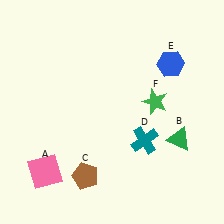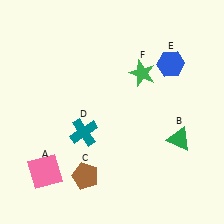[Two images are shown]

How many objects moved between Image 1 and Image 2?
2 objects moved between the two images.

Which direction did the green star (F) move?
The green star (F) moved up.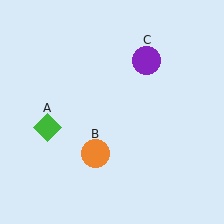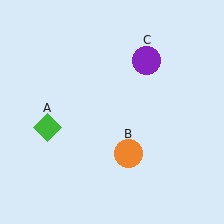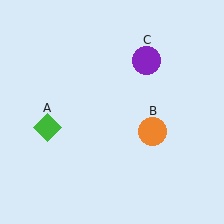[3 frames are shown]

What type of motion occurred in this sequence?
The orange circle (object B) rotated counterclockwise around the center of the scene.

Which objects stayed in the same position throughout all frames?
Green diamond (object A) and purple circle (object C) remained stationary.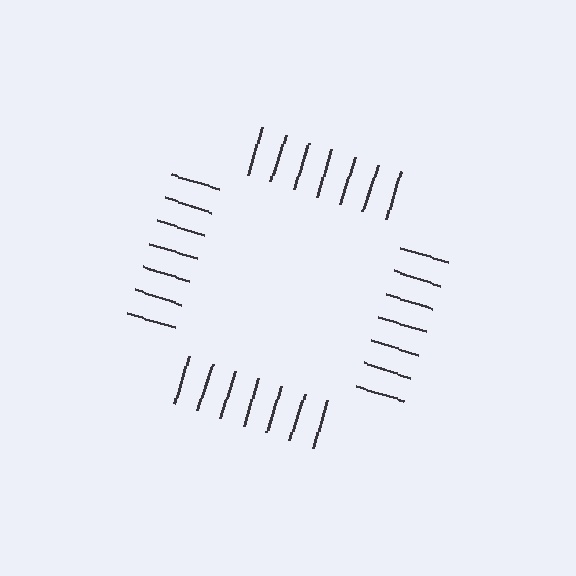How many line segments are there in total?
28 — 7 along each of the 4 edges.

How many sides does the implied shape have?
4 sides — the line-ends trace a square.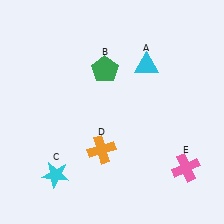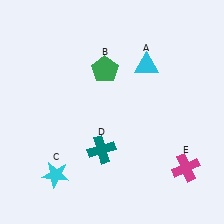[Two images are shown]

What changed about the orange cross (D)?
In Image 1, D is orange. In Image 2, it changed to teal.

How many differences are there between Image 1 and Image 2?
There are 2 differences between the two images.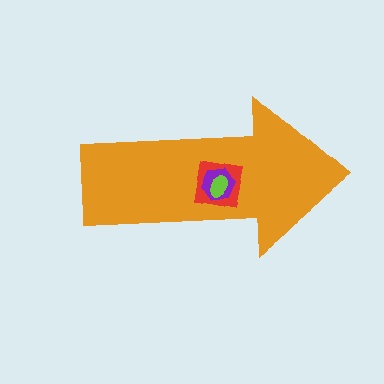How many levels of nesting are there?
4.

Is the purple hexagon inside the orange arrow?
Yes.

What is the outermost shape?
The orange arrow.